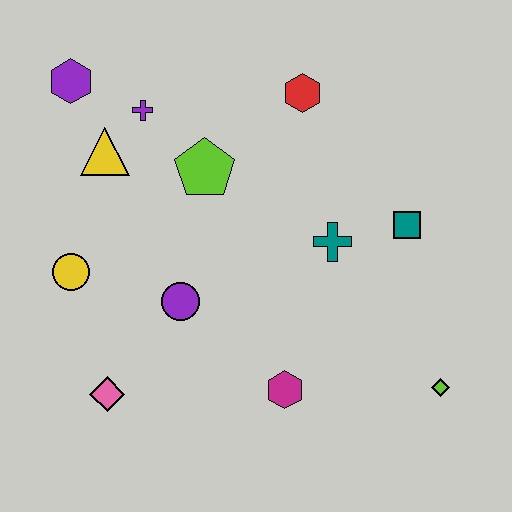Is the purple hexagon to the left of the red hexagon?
Yes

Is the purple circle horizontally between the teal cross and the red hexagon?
No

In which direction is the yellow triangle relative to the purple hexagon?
The yellow triangle is below the purple hexagon.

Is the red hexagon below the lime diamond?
No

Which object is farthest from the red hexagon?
The pink diamond is farthest from the red hexagon.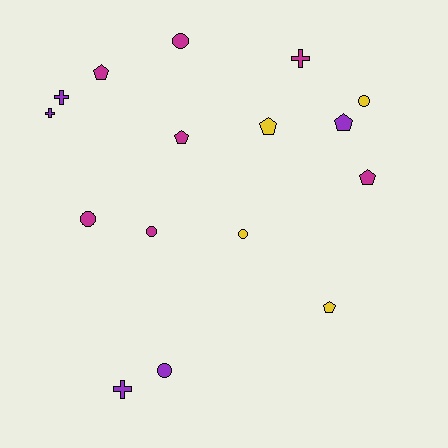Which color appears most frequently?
Magenta, with 7 objects.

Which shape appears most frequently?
Circle, with 6 objects.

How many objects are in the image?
There are 16 objects.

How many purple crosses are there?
There are 3 purple crosses.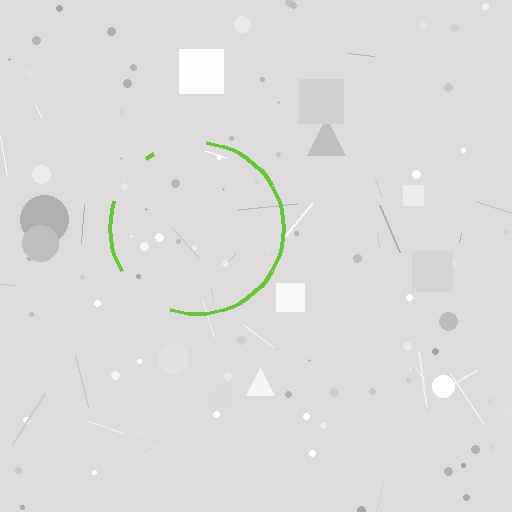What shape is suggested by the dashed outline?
The dashed outline suggests a circle.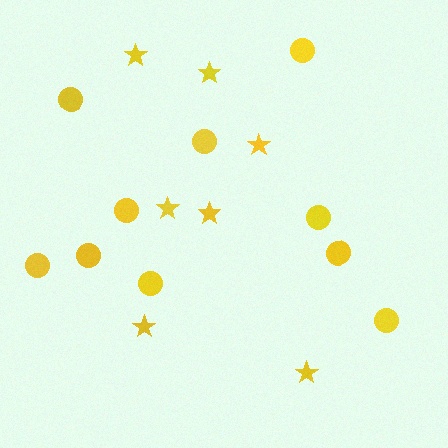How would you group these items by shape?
There are 2 groups: one group of circles (10) and one group of stars (7).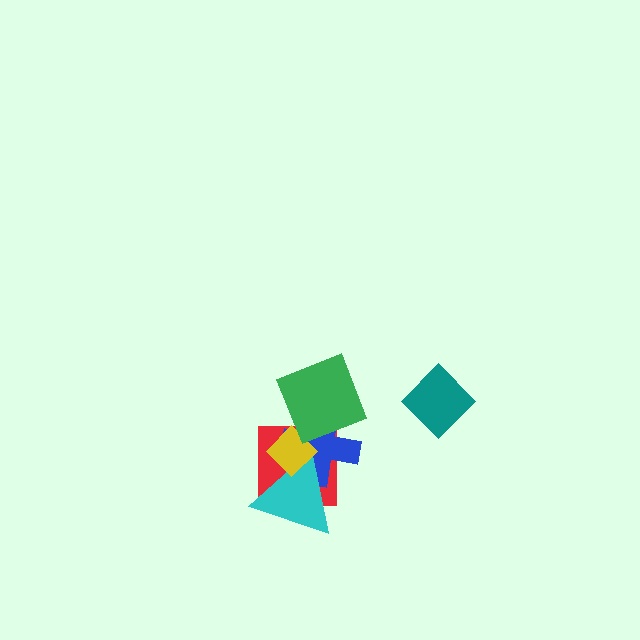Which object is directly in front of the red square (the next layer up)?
The blue cross is directly in front of the red square.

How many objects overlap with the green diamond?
3 objects overlap with the green diamond.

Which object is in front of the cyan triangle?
The yellow diamond is in front of the cyan triangle.